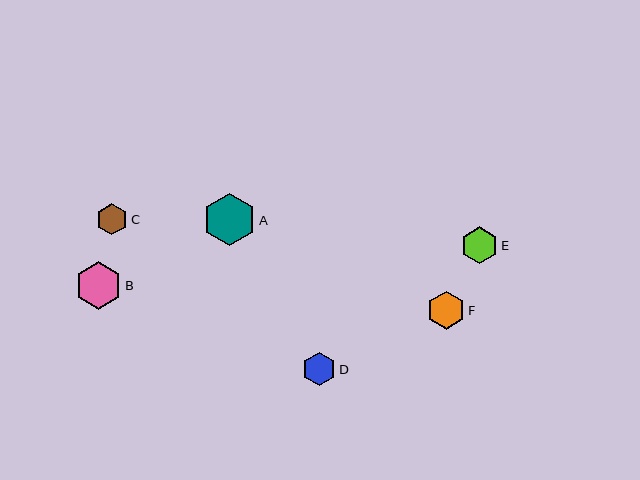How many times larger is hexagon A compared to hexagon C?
Hexagon A is approximately 1.7 times the size of hexagon C.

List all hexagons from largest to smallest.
From largest to smallest: A, B, F, E, D, C.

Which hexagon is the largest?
Hexagon A is the largest with a size of approximately 53 pixels.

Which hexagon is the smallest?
Hexagon C is the smallest with a size of approximately 31 pixels.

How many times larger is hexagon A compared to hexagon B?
Hexagon A is approximately 1.1 times the size of hexagon B.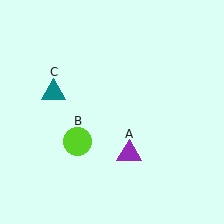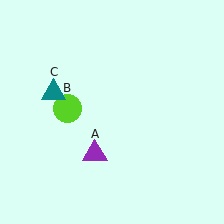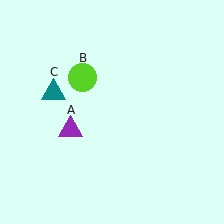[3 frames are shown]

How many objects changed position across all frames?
2 objects changed position: purple triangle (object A), lime circle (object B).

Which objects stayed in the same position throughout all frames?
Teal triangle (object C) remained stationary.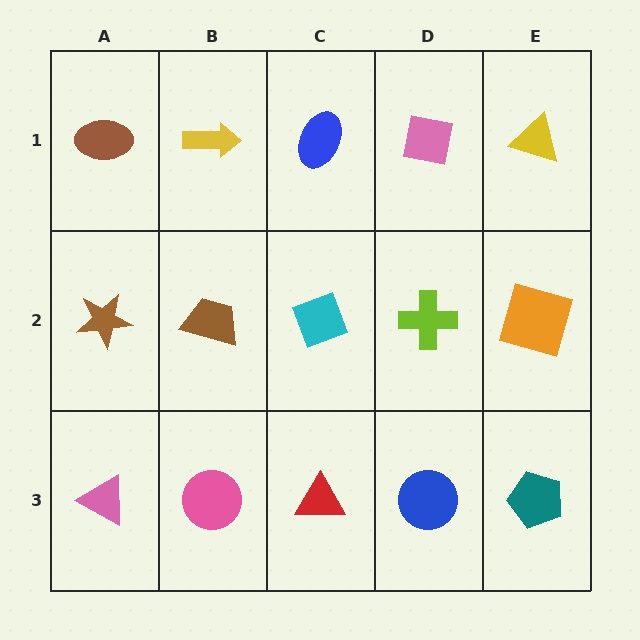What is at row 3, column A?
A pink triangle.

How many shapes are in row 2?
5 shapes.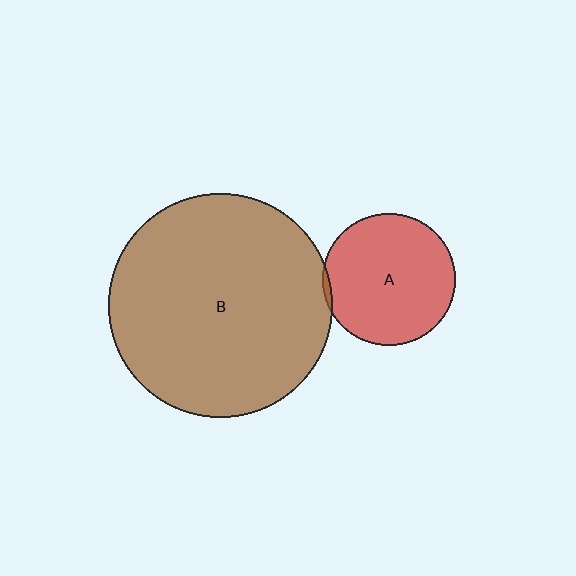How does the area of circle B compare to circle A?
Approximately 2.9 times.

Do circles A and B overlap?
Yes.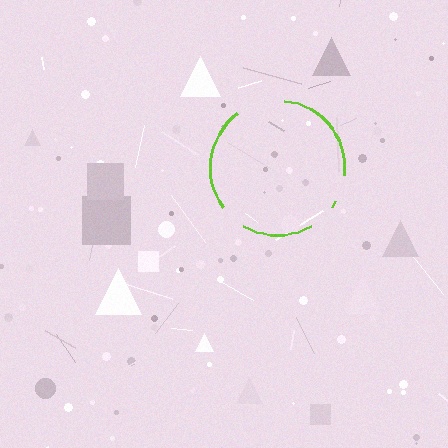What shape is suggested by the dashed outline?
The dashed outline suggests a circle.